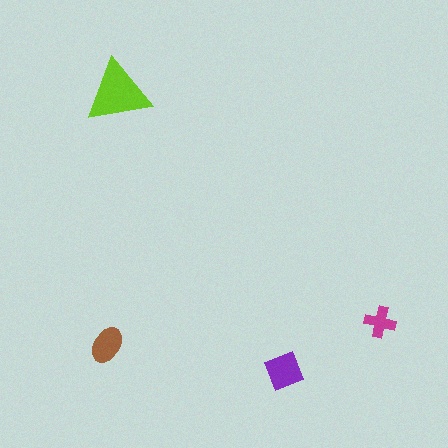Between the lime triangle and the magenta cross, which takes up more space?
The lime triangle.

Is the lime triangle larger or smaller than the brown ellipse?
Larger.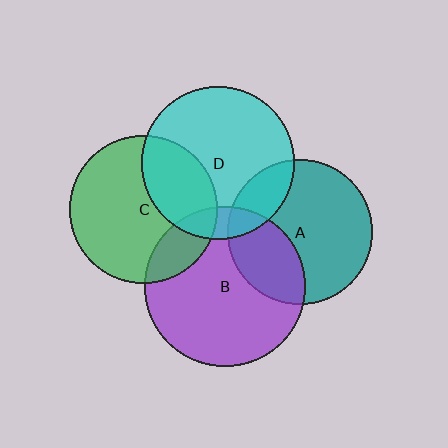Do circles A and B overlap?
Yes.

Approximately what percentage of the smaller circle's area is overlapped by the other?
Approximately 30%.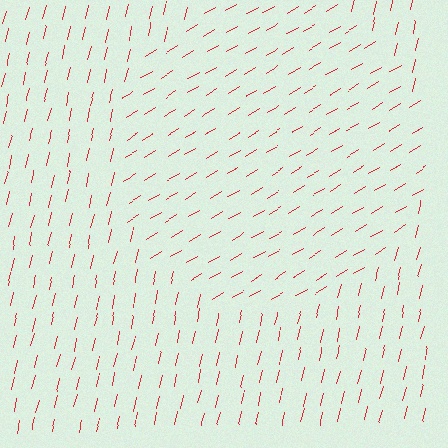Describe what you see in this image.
The image is filled with small red line segments. A circle region in the image has lines oriented differently from the surrounding lines, creating a visible texture boundary.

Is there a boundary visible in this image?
Yes, there is a texture boundary formed by a change in line orientation.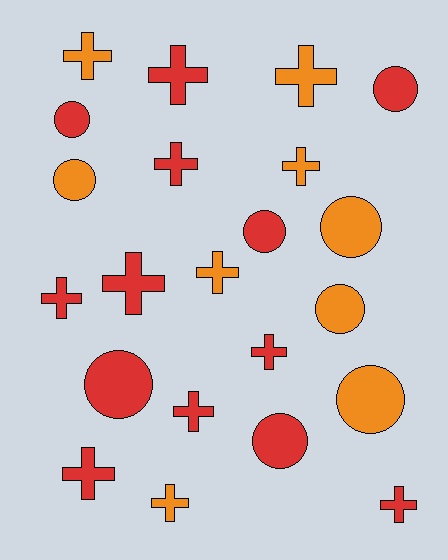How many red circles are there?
There are 5 red circles.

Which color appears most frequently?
Red, with 13 objects.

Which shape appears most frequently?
Cross, with 13 objects.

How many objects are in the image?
There are 22 objects.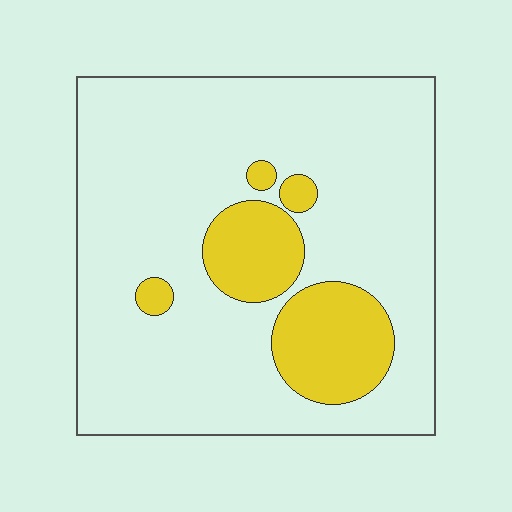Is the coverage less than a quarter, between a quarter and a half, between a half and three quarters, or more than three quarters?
Less than a quarter.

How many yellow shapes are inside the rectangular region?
5.